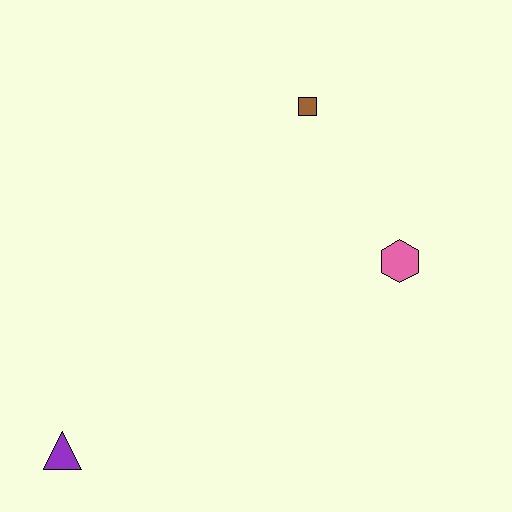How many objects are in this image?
There are 3 objects.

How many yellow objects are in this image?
There are no yellow objects.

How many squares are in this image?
There is 1 square.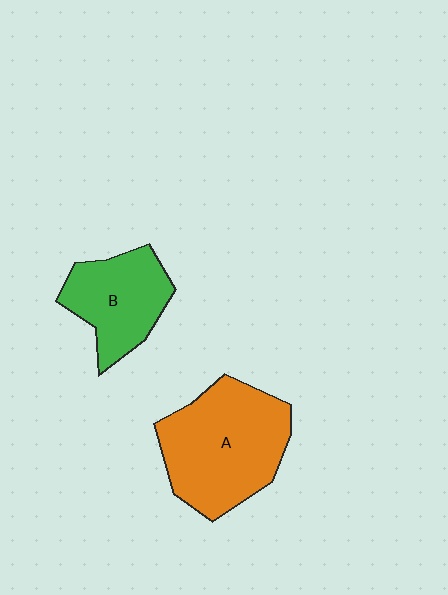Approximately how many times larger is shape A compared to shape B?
Approximately 1.6 times.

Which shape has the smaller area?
Shape B (green).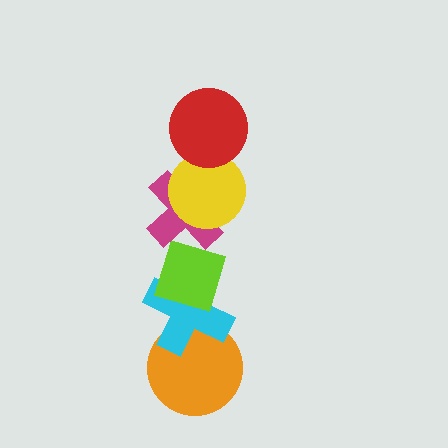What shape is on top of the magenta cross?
The yellow circle is on top of the magenta cross.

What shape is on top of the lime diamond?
The magenta cross is on top of the lime diamond.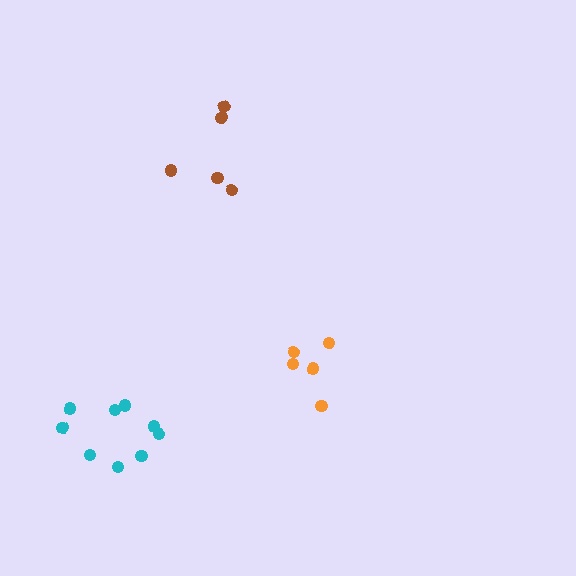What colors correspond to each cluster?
The clusters are colored: orange, cyan, brown.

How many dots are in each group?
Group 1: 5 dots, Group 2: 9 dots, Group 3: 5 dots (19 total).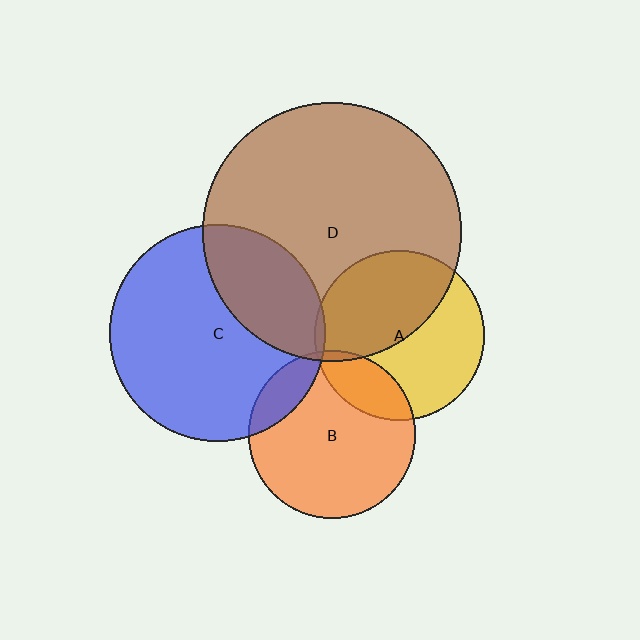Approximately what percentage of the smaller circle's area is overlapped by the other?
Approximately 5%.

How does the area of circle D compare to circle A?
Approximately 2.3 times.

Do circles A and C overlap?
Yes.